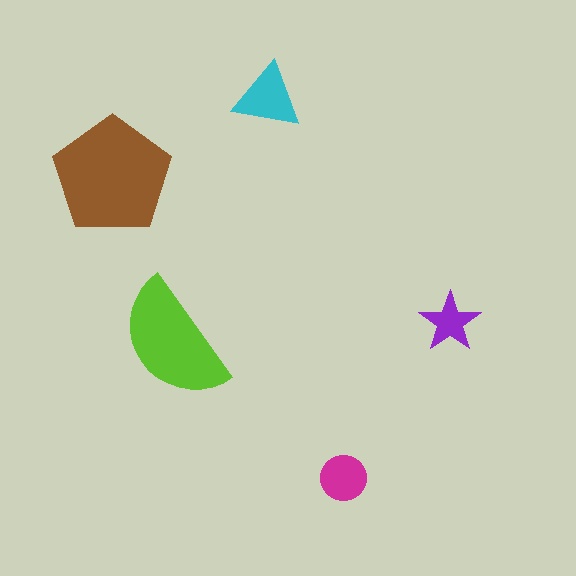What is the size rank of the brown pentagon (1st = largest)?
1st.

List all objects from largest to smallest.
The brown pentagon, the lime semicircle, the cyan triangle, the magenta circle, the purple star.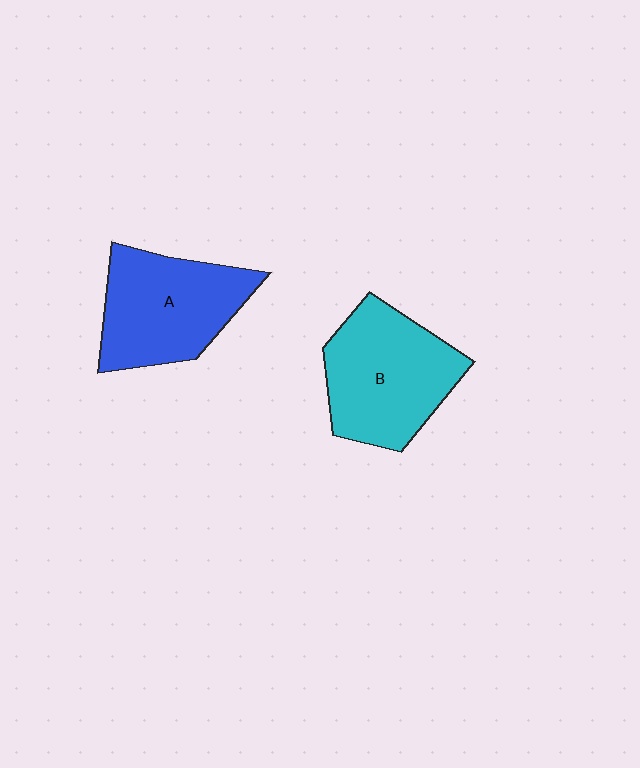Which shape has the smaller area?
Shape A (blue).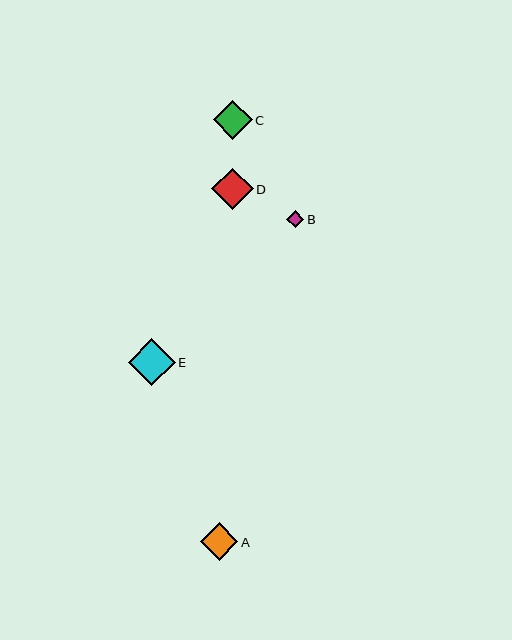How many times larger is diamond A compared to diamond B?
Diamond A is approximately 2.2 times the size of diamond B.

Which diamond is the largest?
Diamond E is the largest with a size of approximately 47 pixels.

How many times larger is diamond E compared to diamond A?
Diamond E is approximately 1.2 times the size of diamond A.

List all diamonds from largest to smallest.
From largest to smallest: E, D, C, A, B.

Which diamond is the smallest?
Diamond B is the smallest with a size of approximately 17 pixels.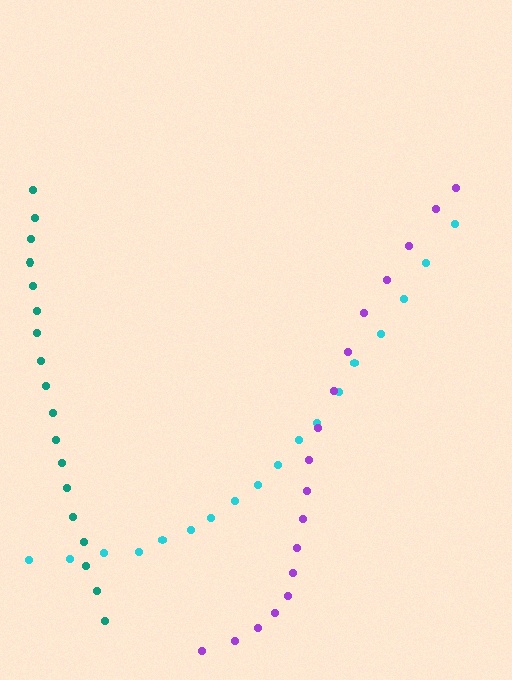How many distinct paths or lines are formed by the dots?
There are 3 distinct paths.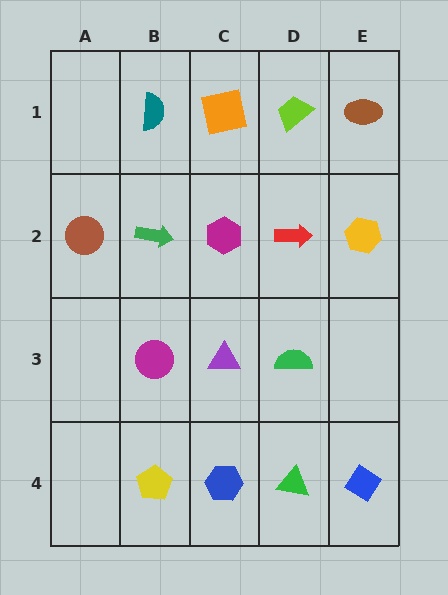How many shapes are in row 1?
4 shapes.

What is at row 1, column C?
An orange square.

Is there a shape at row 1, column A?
No, that cell is empty.